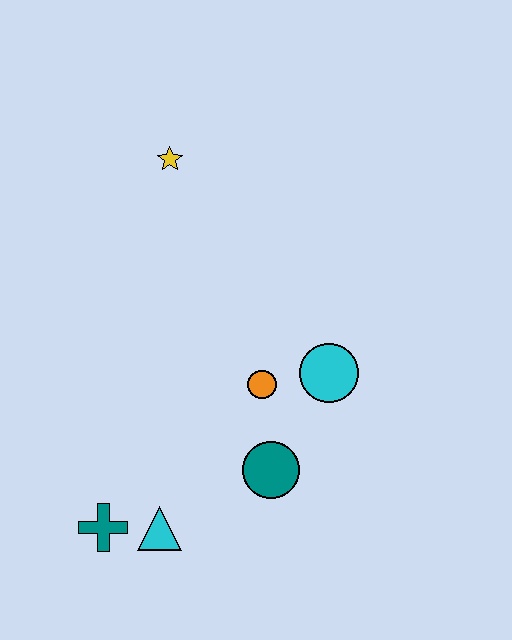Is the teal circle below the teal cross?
No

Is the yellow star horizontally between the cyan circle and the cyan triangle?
Yes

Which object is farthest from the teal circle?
The yellow star is farthest from the teal circle.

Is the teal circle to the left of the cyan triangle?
No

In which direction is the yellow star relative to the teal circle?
The yellow star is above the teal circle.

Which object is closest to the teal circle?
The orange circle is closest to the teal circle.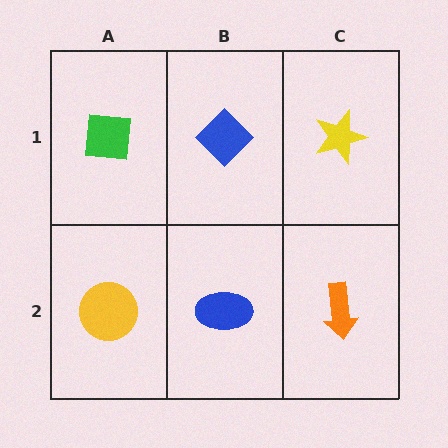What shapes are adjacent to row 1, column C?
An orange arrow (row 2, column C), a blue diamond (row 1, column B).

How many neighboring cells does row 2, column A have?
2.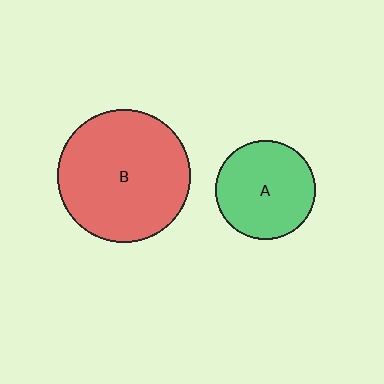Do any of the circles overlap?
No, none of the circles overlap.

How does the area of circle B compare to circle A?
Approximately 1.8 times.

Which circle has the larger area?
Circle B (red).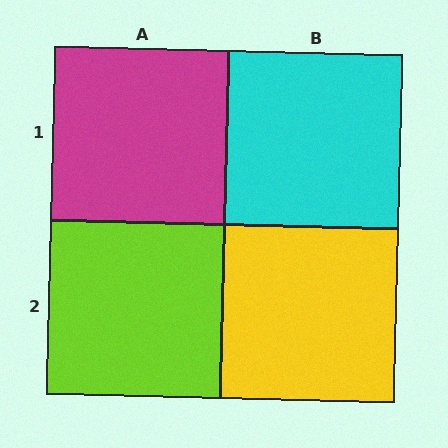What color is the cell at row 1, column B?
Cyan.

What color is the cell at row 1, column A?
Magenta.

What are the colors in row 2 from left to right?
Lime, yellow.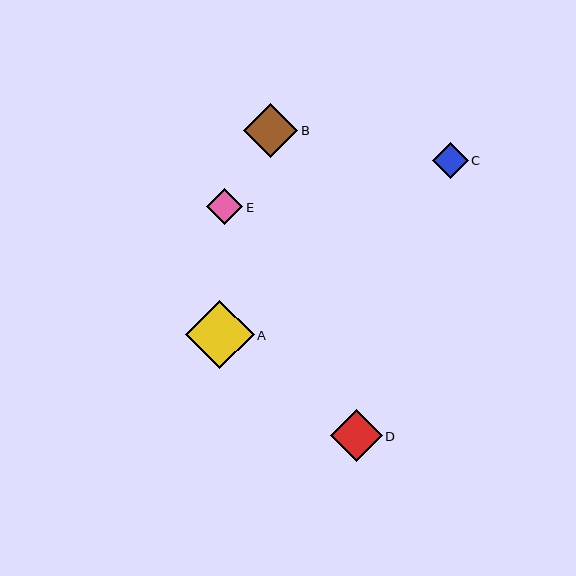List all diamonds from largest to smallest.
From largest to smallest: A, B, D, E, C.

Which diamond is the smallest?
Diamond C is the smallest with a size of approximately 36 pixels.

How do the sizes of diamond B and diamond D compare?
Diamond B and diamond D are approximately the same size.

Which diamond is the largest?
Diamond A is the largest with a size of approximately 69 pixels.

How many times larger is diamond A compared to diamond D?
Diamond A is approximately 1.3 times the size of diamond D.